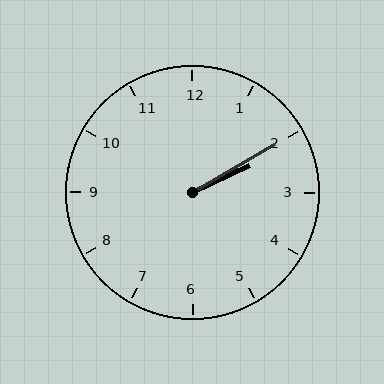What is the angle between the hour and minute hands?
Approximately 5 degrees.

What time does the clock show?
2:10.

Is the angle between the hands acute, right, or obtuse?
It is acute.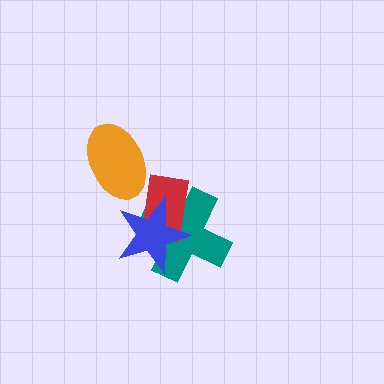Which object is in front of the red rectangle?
The blue star is in front of the red rectangle.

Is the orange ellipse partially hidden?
No, no other shape covers it.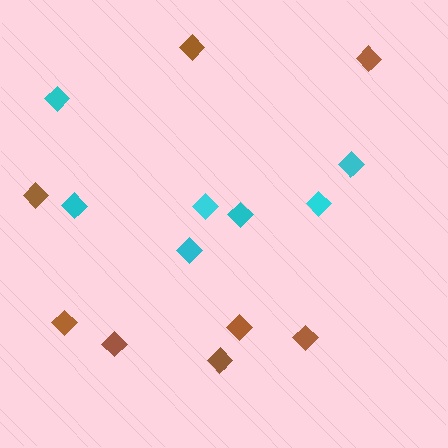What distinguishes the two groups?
There are 2 groups: one group of brown diamonds (8) and one group of cyan diamonds (7).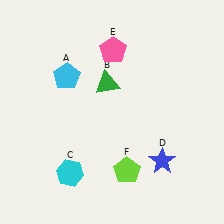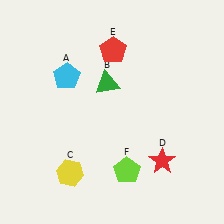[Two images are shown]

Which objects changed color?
C changed from cyan to yellow. D changed from blue to red. E changed from pink to red.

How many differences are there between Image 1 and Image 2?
There are 3 differences between the two images.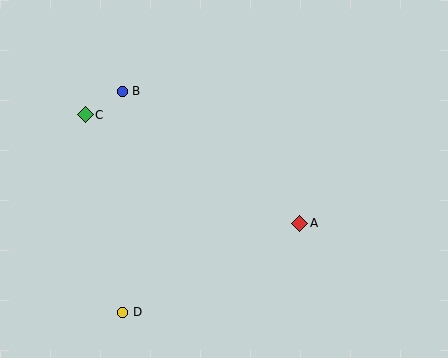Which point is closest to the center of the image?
Point A at (300, 223) is closest to the center.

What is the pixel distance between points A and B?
The distance between A and B is 221 pixels.